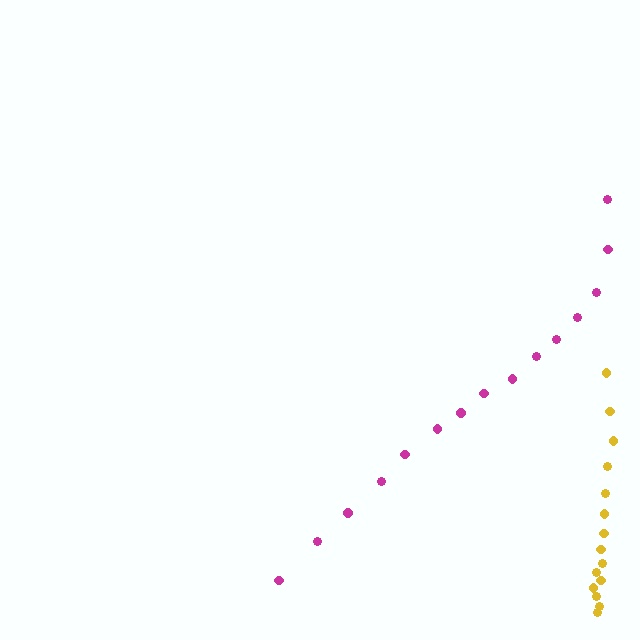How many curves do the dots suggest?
There are 2 distinct paths.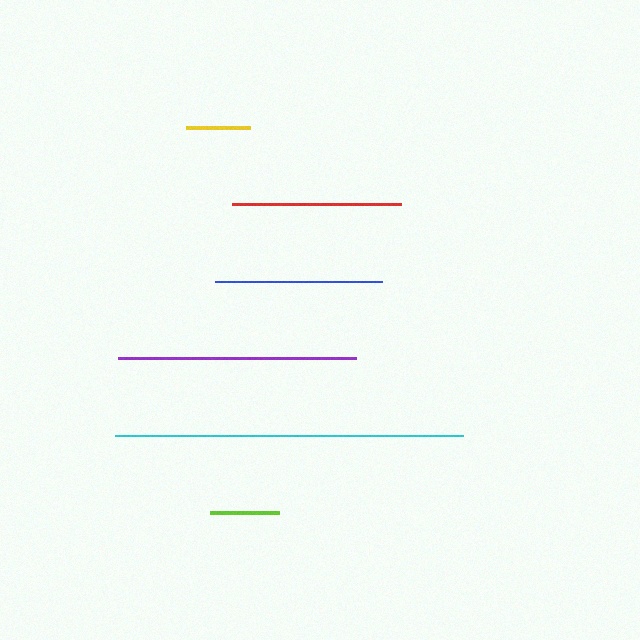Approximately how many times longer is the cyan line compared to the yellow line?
The cyan line is approximately 5.4 times the length of the yellow line.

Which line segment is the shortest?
The yellow line is the shortest at approximately 64 pixels.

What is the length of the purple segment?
The purple segment is approximately 238 pixels long.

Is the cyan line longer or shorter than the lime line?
The cyan line is longer than the lime line.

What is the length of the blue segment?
The blue segment is approximately 167 pixels long.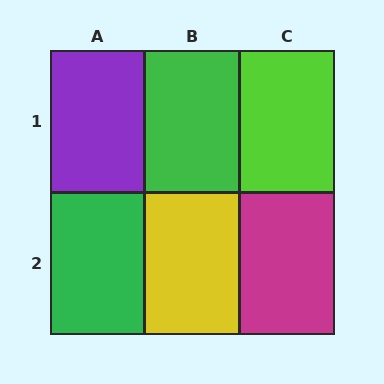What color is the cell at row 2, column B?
Yellow.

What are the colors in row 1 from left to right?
Purple, green, lime.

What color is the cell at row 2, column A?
Green.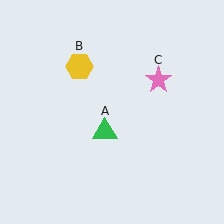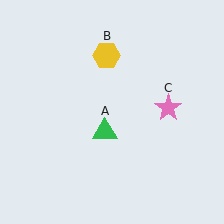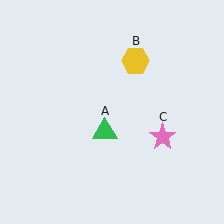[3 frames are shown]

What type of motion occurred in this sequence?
The yellow hexagon (object B), pink star (object C) rotated clockwise around the center of the scene.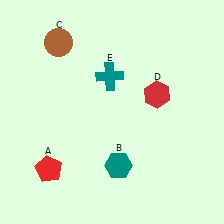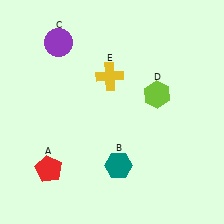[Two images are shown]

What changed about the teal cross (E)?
In Image 1, E is teal. In Image 2, it changed to yellow.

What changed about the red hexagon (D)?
In Image 1, D is red. In Image 2, it changed to lime.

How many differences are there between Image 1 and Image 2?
There are 3 differences between the two images.